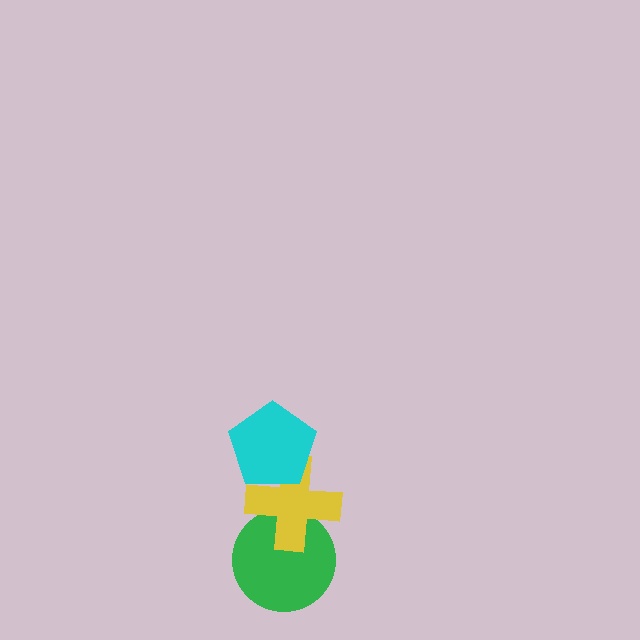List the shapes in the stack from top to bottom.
From top to bottom: the cyan pentagon, the yellow cross, the green circle.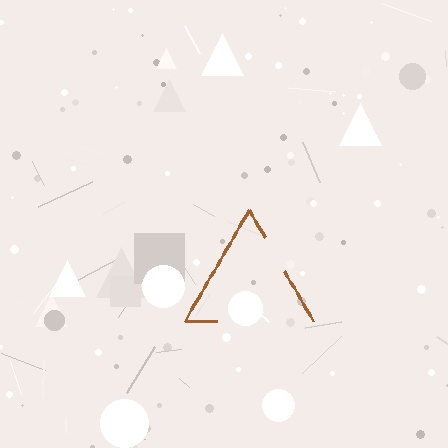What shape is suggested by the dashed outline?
The dashed outline suggests a triangle.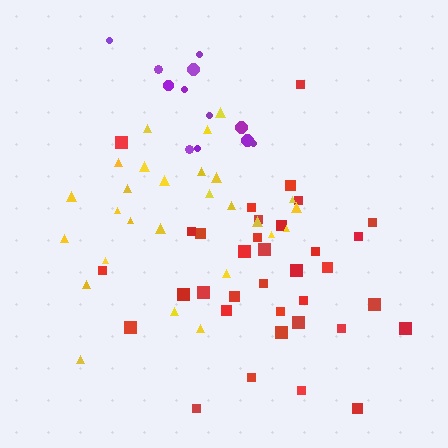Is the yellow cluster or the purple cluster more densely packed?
Purple.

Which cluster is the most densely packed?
Red.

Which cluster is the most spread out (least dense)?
Yellow.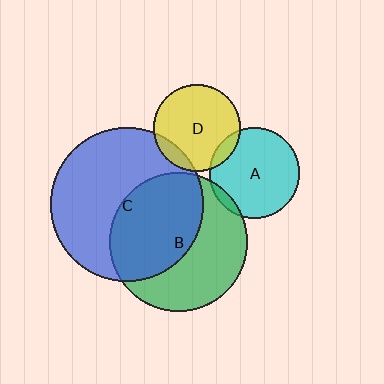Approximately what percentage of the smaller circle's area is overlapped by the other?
Approximately 10%.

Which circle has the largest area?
Circle C (blue).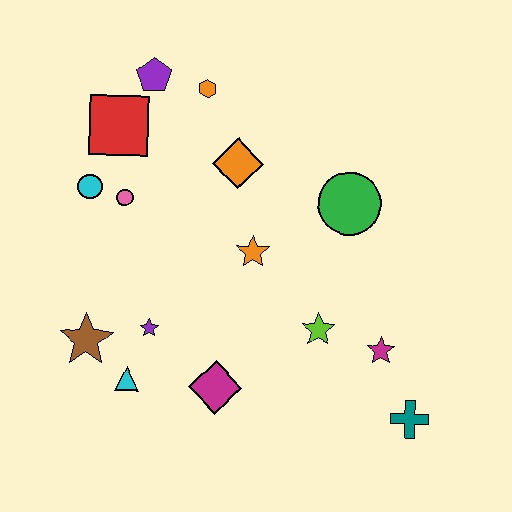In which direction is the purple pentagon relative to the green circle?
The purple pentagon is to the left of the green circle.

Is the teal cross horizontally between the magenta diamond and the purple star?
No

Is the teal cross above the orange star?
No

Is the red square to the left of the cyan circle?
No